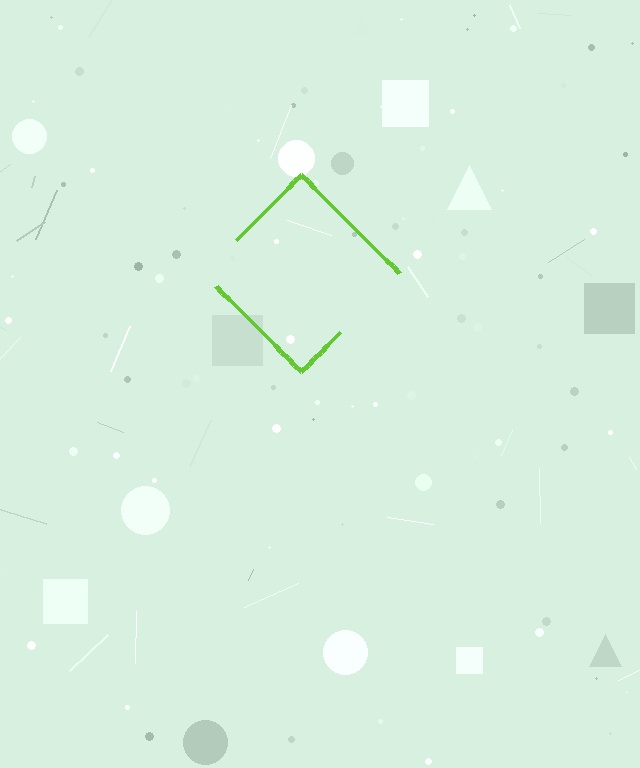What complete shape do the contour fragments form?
The contour fragments form a diamond.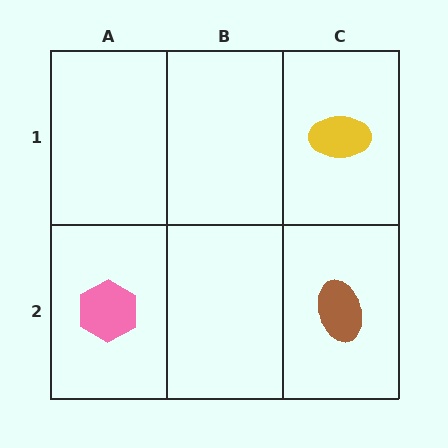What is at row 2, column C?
A brown ellipse.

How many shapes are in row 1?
1 shape.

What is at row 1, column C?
A yellow ellipse.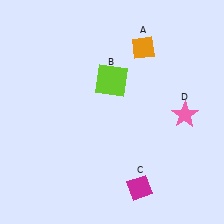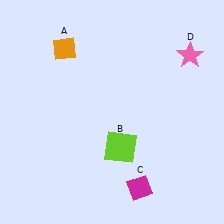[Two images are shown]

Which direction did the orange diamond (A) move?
The orange diamond (A) moved left.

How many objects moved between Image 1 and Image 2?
3 objects moved between the two images.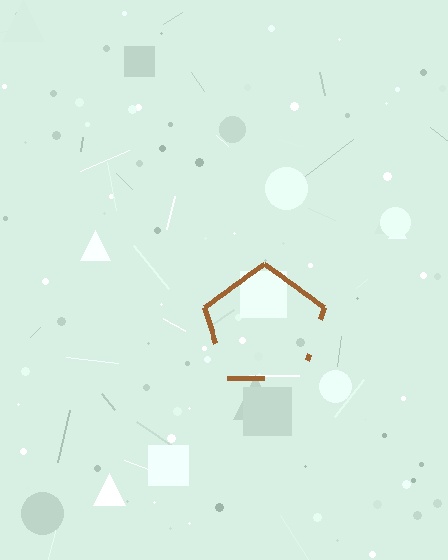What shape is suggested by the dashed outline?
The dashed outline suggests a pentagon.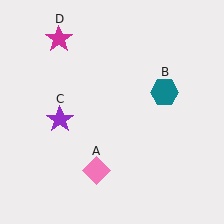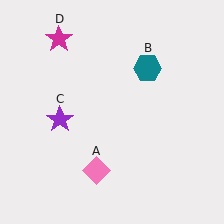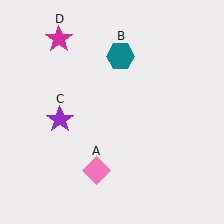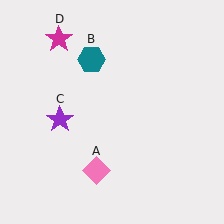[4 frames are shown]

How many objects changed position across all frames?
1 object changed position: teal hexagon (object B).